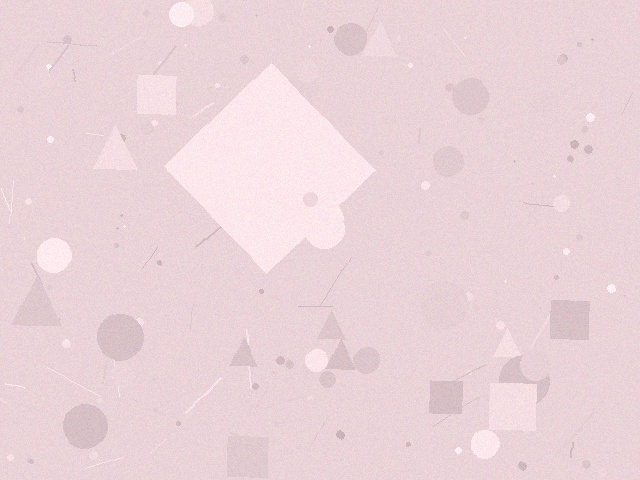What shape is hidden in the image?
A diamond is hidden in the image.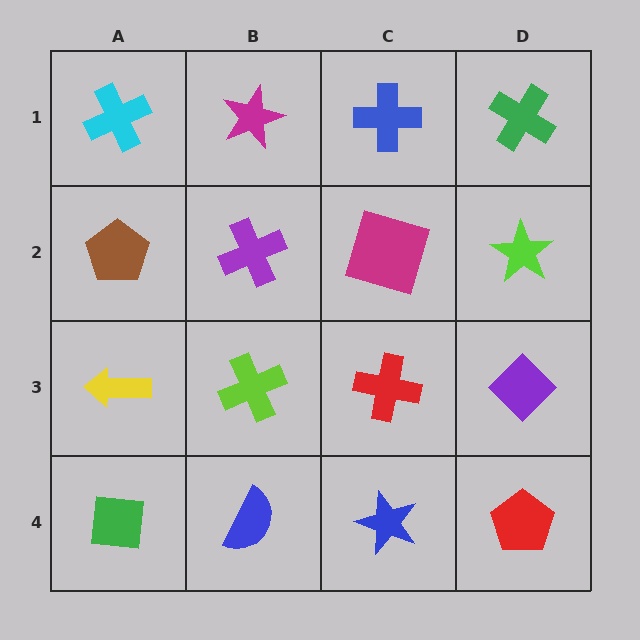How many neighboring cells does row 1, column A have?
2.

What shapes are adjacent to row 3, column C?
A magenta square (row 2, column C), a blue star (row 4, column C), a lime cross (row 3, column B), a purple diamond (row 3, column D).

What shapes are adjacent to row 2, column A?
A cyan cross (row 1, column A), a yellow arrow (row 3, column A), a purple cross (row 2, column B).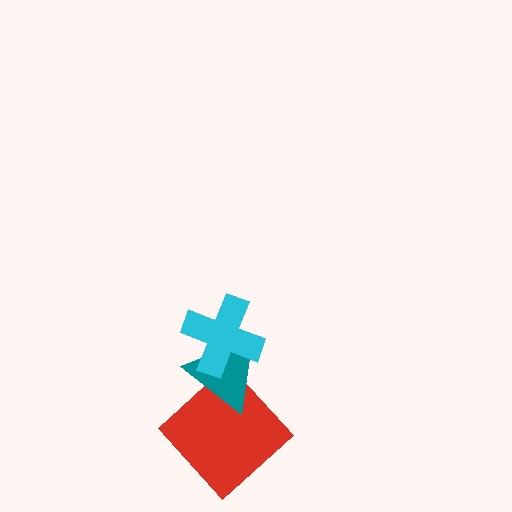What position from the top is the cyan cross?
The cyan cross is 1st from the top.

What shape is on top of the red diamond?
The teal triangle is on top of the red diamond.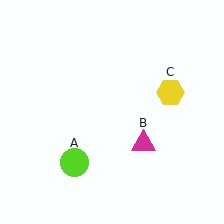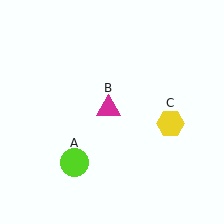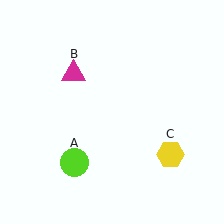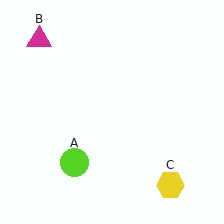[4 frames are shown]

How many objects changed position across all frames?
2 objects changed position: magenta triangle (object B), yellow hexagon (object C).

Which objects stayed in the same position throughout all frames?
Lime circle (object A) remained stationary.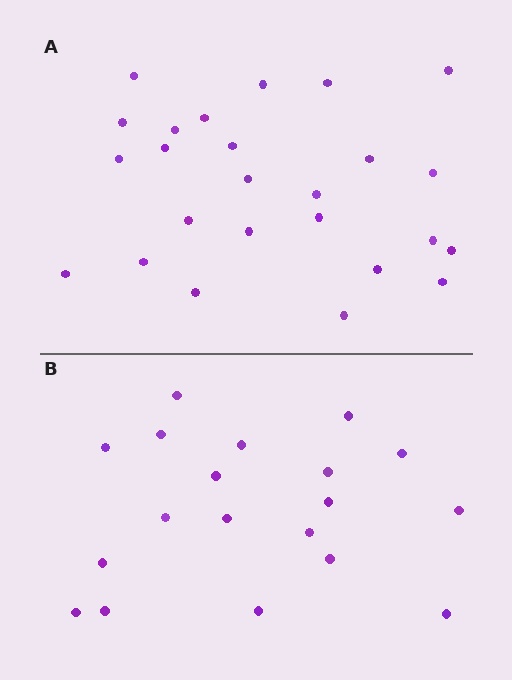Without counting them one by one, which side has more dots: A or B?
Region A (the top region) has more dots.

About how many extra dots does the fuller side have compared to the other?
Region A has about 6 more dots than region B.